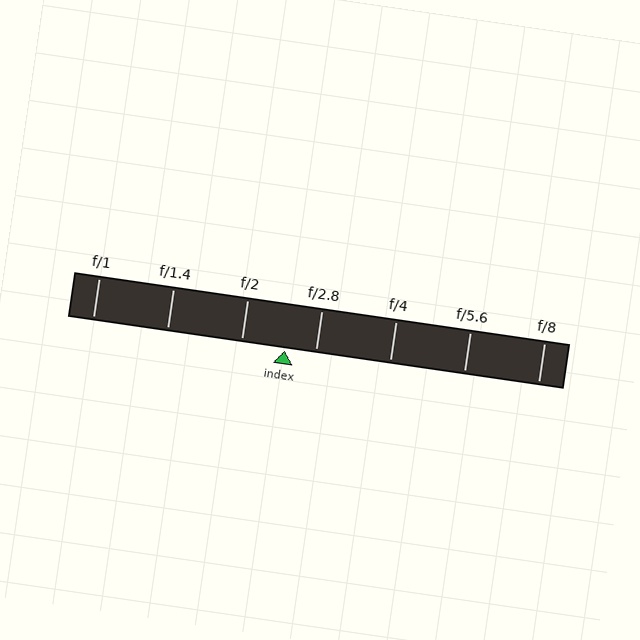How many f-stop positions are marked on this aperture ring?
There are 7 f-stop positions marked.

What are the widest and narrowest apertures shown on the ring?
The widest aperture shown is f/1 and the narrowest is f/8.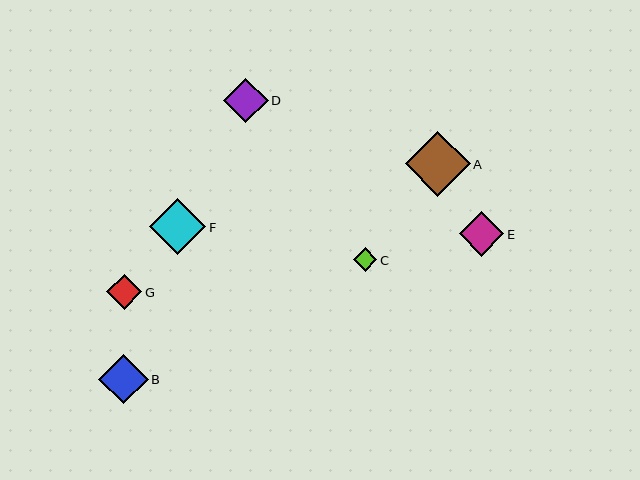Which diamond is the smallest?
Diamond C is the smallest with a size of approximately 24 pixels.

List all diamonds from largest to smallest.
From largest to smallest: A, F, B, D, E, G, C.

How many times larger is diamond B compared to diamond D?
Diamond B is approximately 1.1 times the size of diamond D.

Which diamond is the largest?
Diamond A is the largest with a size of approximately 65 pixels.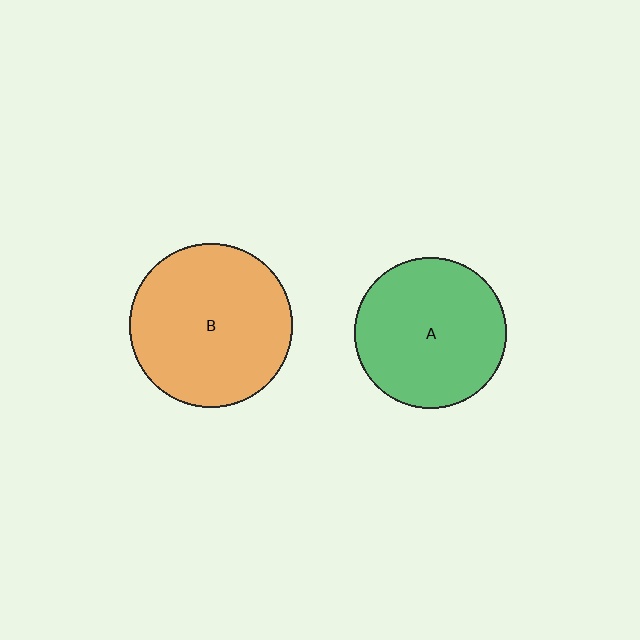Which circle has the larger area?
Circle B (orange).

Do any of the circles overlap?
No, none of the circles overlap.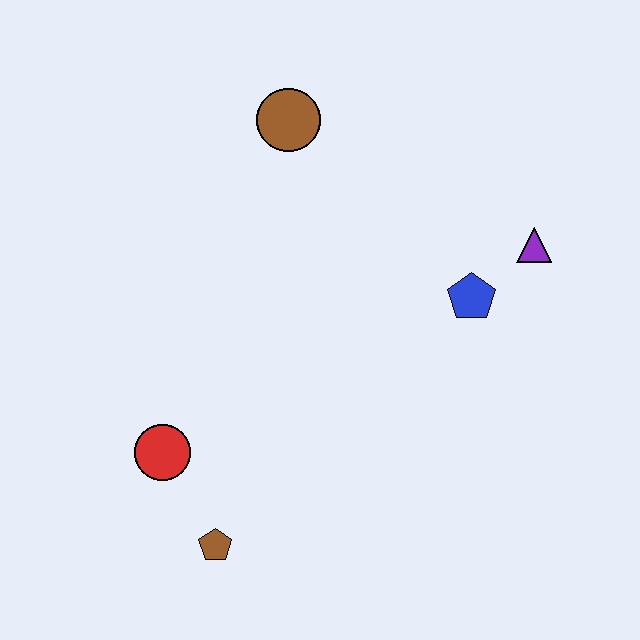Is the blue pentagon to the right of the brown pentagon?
Yes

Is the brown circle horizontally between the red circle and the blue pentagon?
Yes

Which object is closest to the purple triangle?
The blue pentagon is closest to the purple triangle.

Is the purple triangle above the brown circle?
No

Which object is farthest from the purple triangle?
The brown pentagon is farthest from the purple triangle.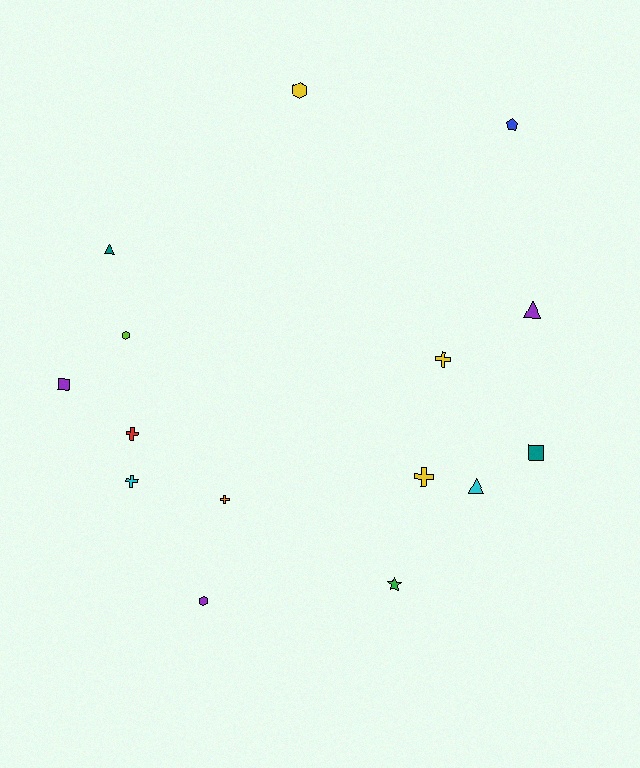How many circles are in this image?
There are no circles.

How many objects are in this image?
There are 15 objects.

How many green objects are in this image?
There is 1 green object.